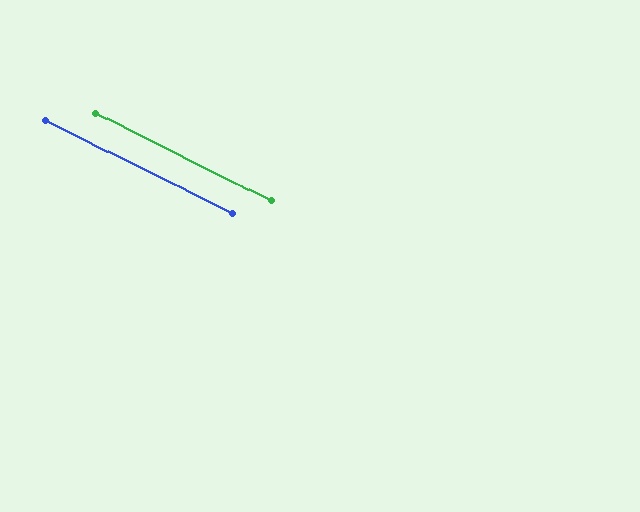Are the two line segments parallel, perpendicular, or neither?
Parallel — their directions differ by only 0.1°.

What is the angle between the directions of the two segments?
Approximately 0 degrees.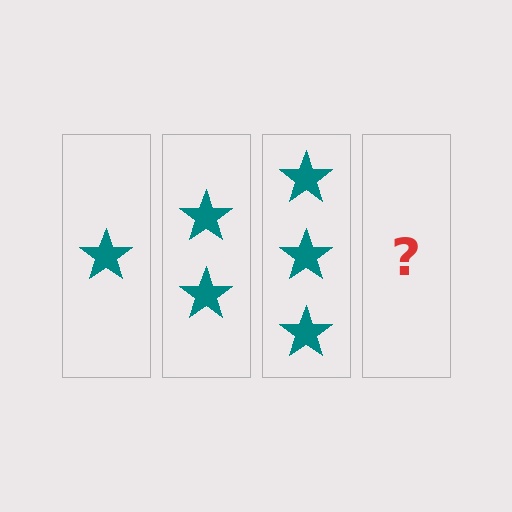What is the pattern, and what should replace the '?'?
The pattern is that each step adds one more star. The '?' should be 4 stars.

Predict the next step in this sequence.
The next step is 4 stars.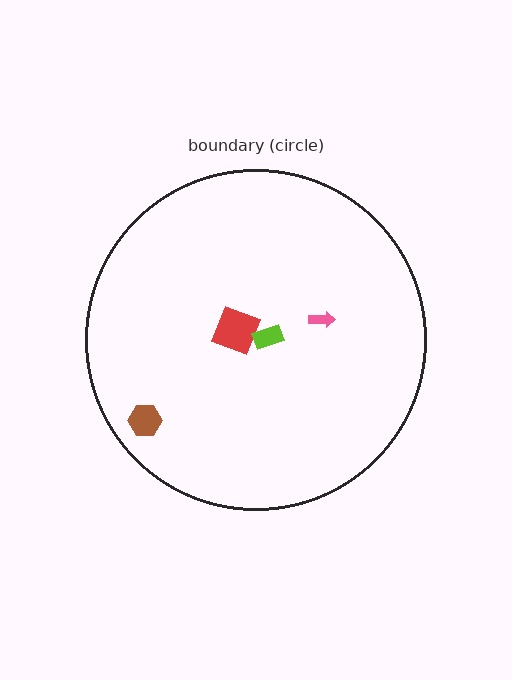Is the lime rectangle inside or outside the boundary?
Inside.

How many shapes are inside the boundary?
4 inside, 0 outside.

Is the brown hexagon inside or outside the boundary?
Inside.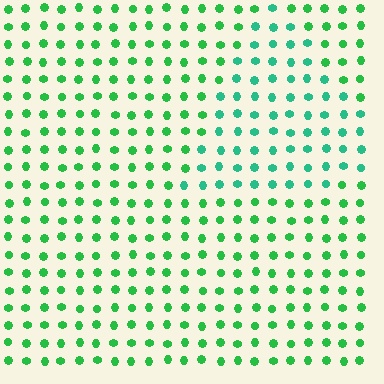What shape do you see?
I see a triangle.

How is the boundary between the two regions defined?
The boundary is defined purely by a slight shift in hue (about 28 degrees). Spacing, size, and orientation are identical on both sides.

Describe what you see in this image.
The image is filled with small green elements in a uniform arrangement. A triangle-shaped region is visible where the elements are tinted to a slightly different hue, forming a subtle color boundary.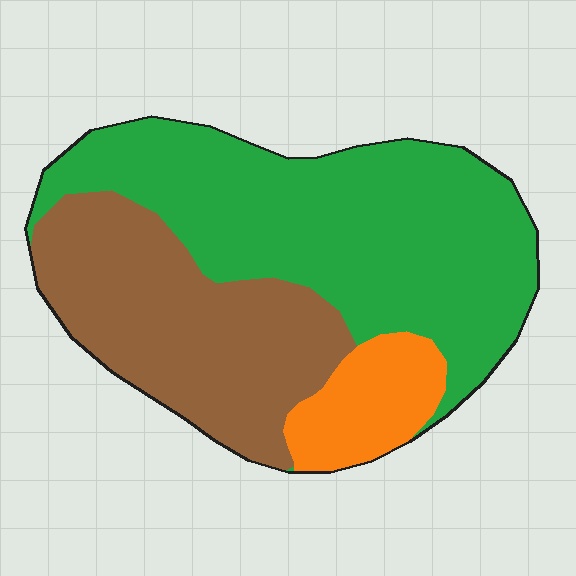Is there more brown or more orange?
Brown.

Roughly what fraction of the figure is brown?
Brown takes up between a quarter and a half of the figure.